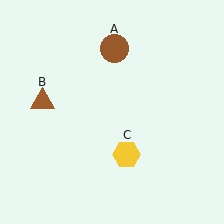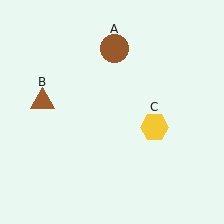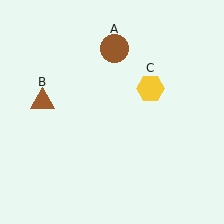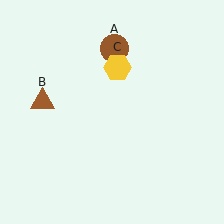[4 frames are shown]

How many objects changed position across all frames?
1 object changed position: yellow hexagon (object C).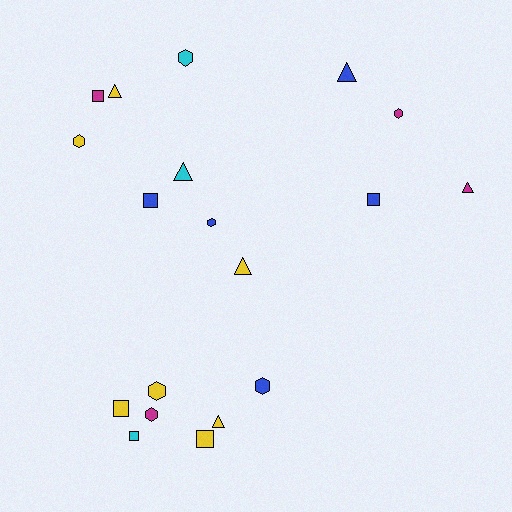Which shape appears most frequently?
Hexagon, with 7 objects.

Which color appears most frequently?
Yellow, with 7 objects.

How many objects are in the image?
There are 19 objects.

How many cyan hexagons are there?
There is 1 cyan hexagon.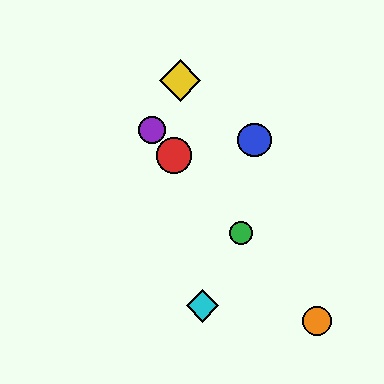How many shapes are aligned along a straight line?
4 shapes (the red circle, the green circle, the purple circle, the orange circle) are aligned along a straight line.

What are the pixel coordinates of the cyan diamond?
The cyan diamond is at (202, 306).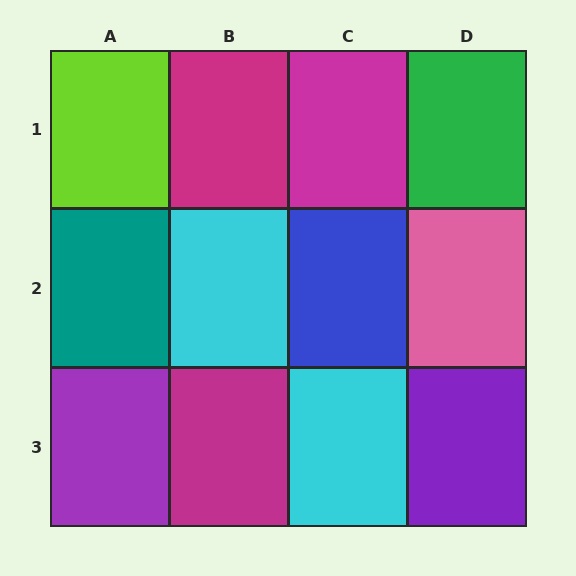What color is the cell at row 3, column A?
Purple.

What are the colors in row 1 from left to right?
Lime, magenta, magenta, green.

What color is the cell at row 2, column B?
Cyan.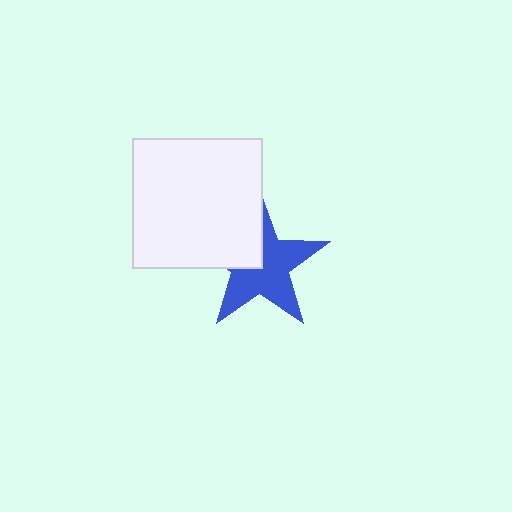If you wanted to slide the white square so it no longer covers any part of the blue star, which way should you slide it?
Slide it toward the upper-left — that is the most direct way to separate the two shapes.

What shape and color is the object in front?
The object in front is a white square.